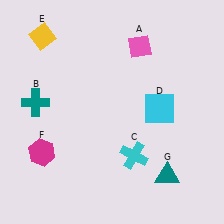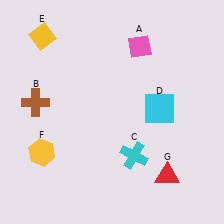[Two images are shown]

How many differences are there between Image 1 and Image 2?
There are 3 differences between the two images.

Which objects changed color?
B changed from teal to brown. F changed from magenta to yellow. G changed from teal to red.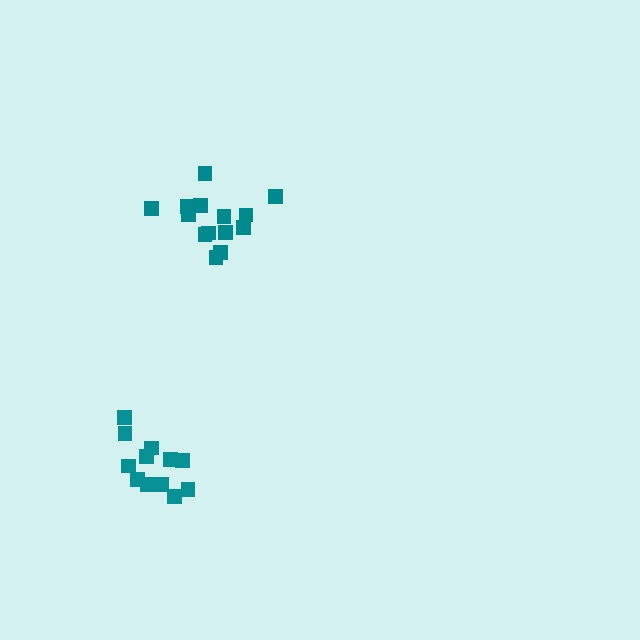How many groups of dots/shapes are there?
There are 2 groups.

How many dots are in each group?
Group 1: 12 dots, Group 2: 14 dots (26 total).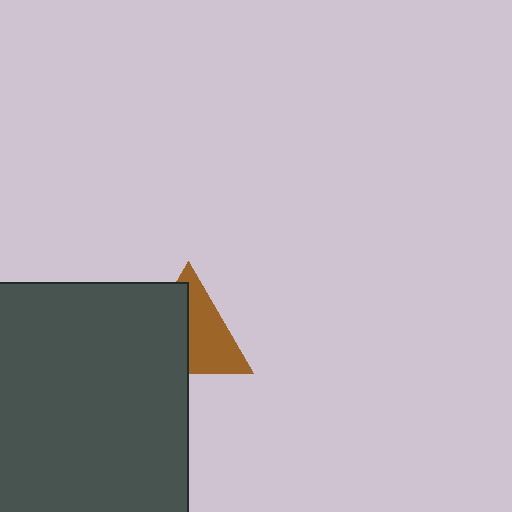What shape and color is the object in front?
The object in front is a dark gray rectangle.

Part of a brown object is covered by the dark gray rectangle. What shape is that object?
It is a triangle.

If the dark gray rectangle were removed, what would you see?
You would see the complete brown triangle.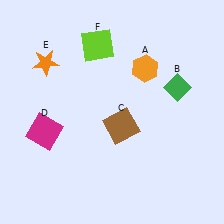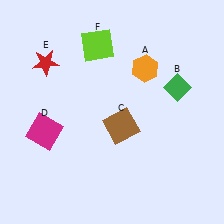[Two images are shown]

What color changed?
The star (E) changed from orange in Image 1 to red in Image 2.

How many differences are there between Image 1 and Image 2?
There is 1 difference between the two images.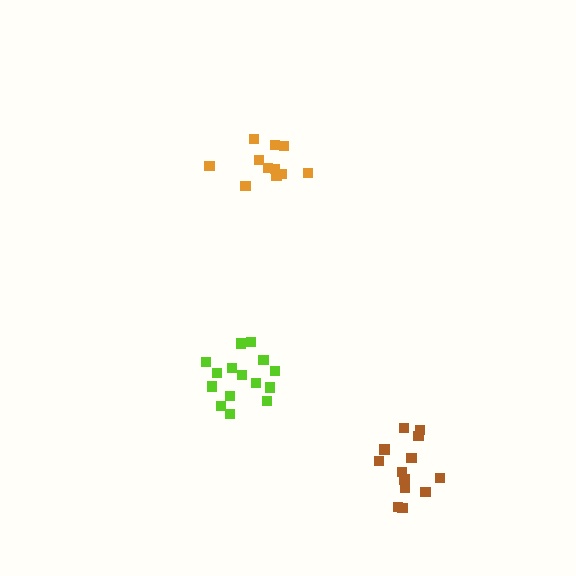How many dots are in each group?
Group 1: 13 dots, Group 2: 15 dots, Group 3: 11 dots (39 total).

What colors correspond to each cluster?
The clusters are colored: brown, lime, orange.